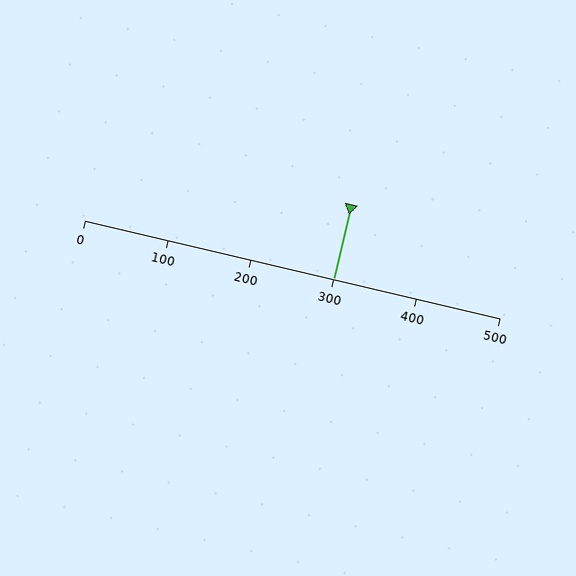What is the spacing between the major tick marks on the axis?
The major ticks are spaced 100 apart.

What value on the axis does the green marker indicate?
The marker indicates approximately 300.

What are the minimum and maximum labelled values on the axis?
The axis runs from 0 to 500.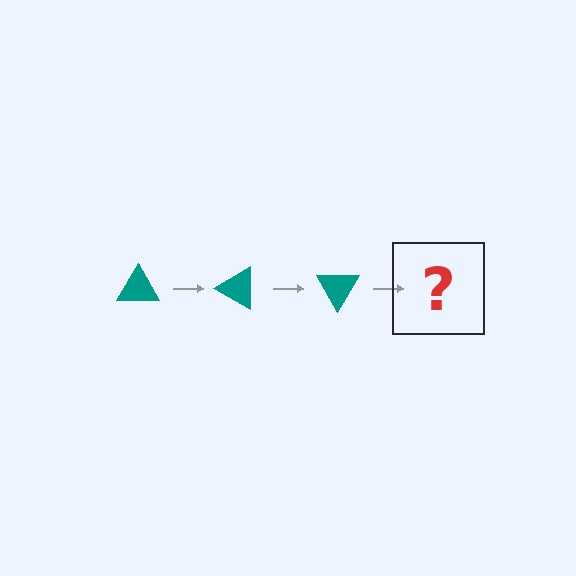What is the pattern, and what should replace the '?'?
The pattern is that the triangle rotates 30 degrees each step. The '?' should be a teal triangle rotated 90 degrees.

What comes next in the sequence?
The next element should be a teal triangle rotated 90 degrees.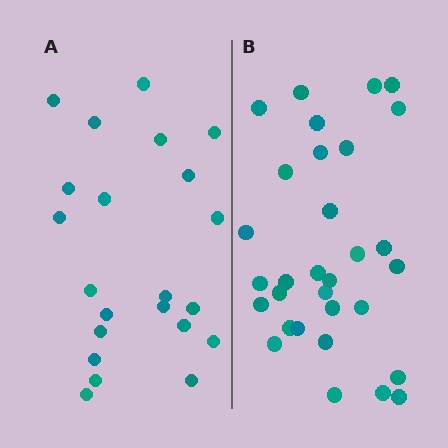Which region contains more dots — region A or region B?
Region B (the right region) has more dots.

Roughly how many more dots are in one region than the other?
Region B has roughly 8 or so more dots than region A.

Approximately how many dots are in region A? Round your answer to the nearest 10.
About 20 dots. (The exact count is 22, which rounds to 20.)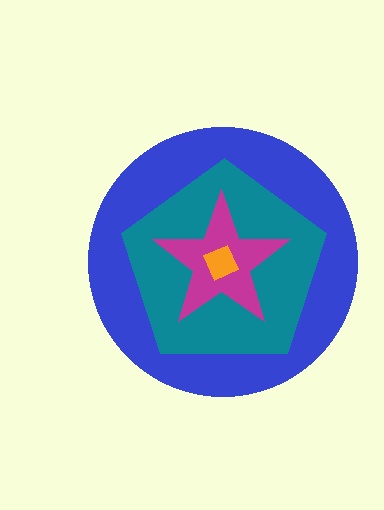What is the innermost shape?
The orange square.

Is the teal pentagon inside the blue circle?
Yes.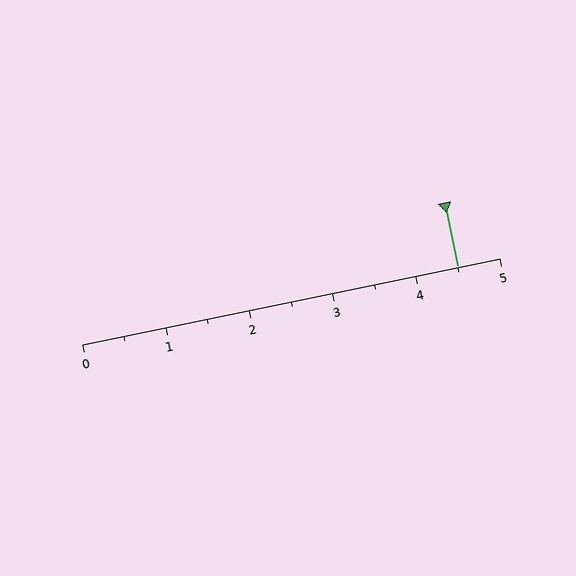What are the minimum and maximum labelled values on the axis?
The axis runs from 0 to 5.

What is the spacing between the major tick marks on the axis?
The major ticks are spaced 1 apart.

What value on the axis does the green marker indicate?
The marker indicates approximately 4.5.